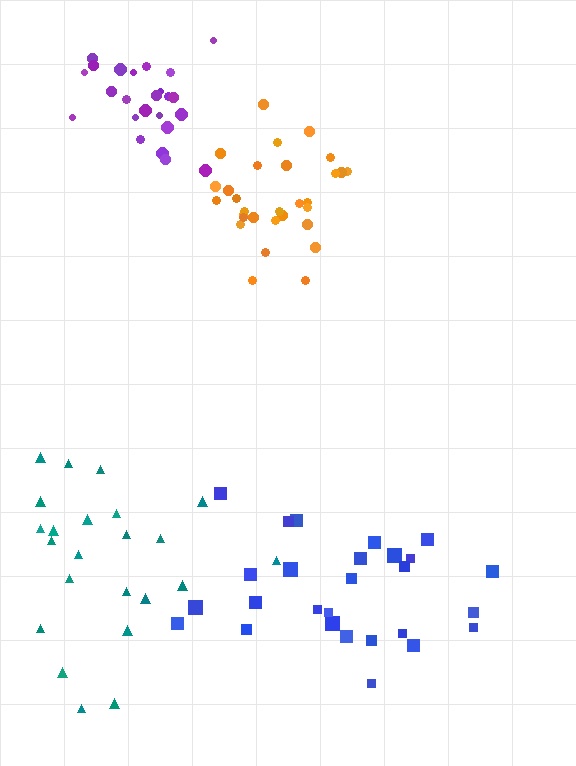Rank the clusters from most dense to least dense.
purple, orange, blue, teal.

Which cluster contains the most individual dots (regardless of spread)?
Orange (30).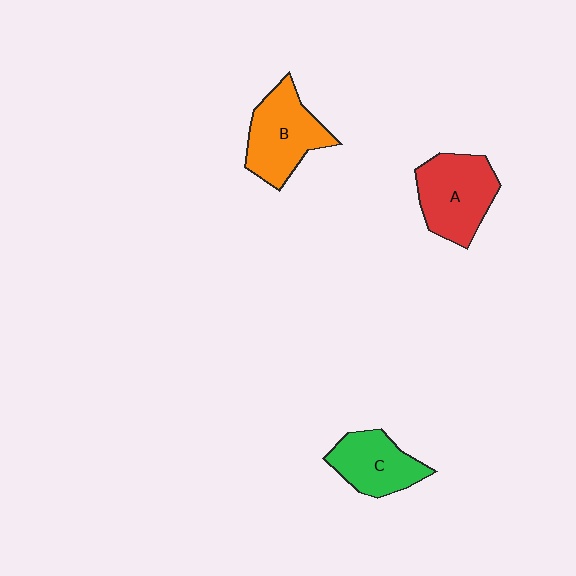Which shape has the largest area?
Shape A (red).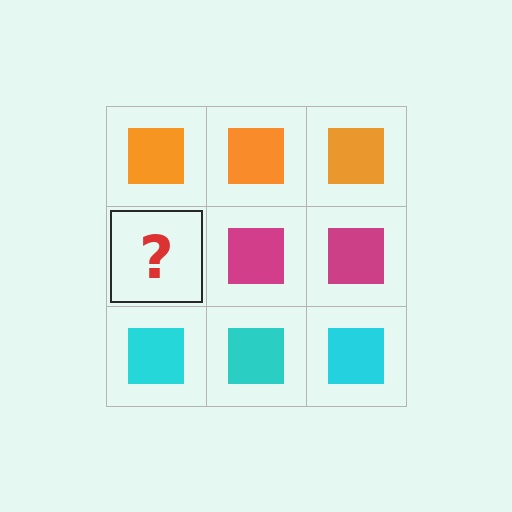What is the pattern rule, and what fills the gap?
The rule is that each row has a consistent color. The gap should be filled with a magenta square.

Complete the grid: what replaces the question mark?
The question mark should be replaced with a magenta square.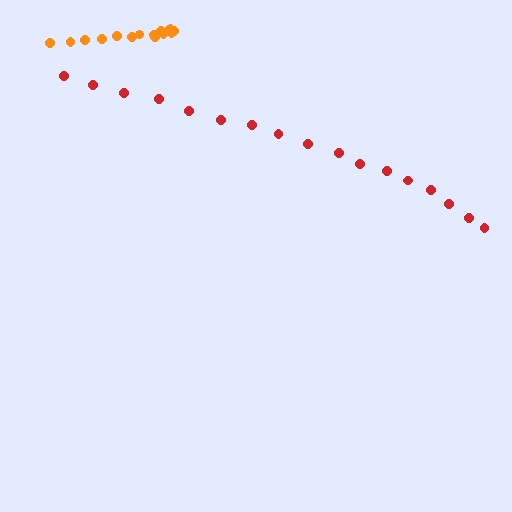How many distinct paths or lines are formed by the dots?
There are 2 distinct paths.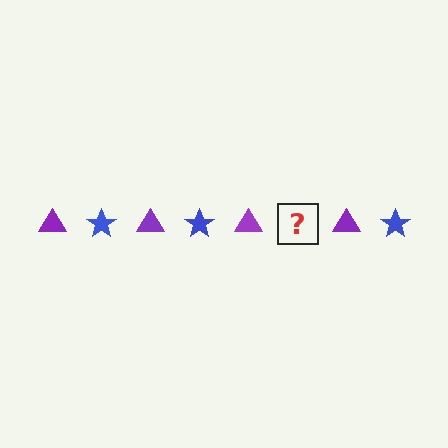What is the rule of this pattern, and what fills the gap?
The rule is that the pattern alternates between purple triangle and blue star. The gap should be filled with a blue star.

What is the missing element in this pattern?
The missing element is a blue star.